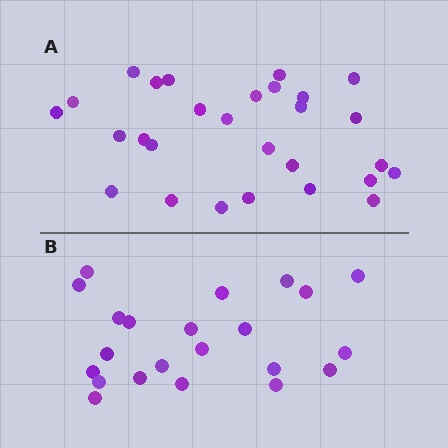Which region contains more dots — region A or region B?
Region A (the top region) has more dots.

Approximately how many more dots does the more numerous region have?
Region A has about 6 more dots than region B.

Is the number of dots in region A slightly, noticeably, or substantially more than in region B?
Region A has noticeably more, but not dramatically so. The ratio is roughly 1.3 to 1.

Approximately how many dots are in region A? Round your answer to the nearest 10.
About 30 dots. (The exact count is 28, which rounds to 30.)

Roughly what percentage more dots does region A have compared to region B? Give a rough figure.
About 25% more.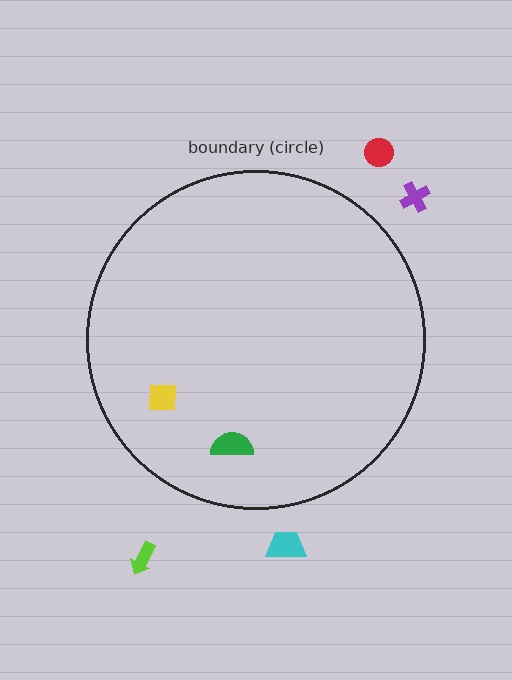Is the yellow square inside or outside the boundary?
Inside.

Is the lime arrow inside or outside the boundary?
Outside.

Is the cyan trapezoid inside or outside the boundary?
Outside.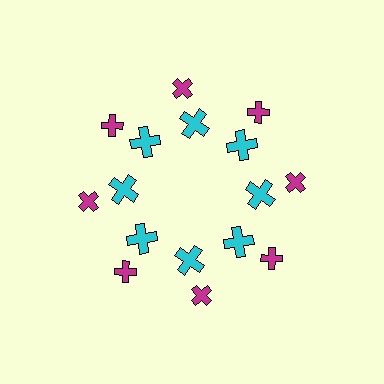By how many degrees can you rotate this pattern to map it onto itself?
The pattern maps onto itself every 45 degrees of rotation.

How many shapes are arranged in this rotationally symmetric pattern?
There are 16 shapes, arranged in 8 groups of 2.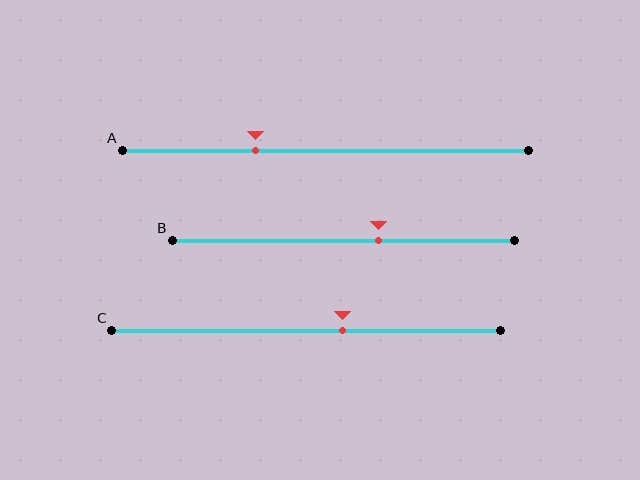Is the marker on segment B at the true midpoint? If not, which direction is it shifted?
No, the marker on segment B is shifted to the right by about 10% of the segment length.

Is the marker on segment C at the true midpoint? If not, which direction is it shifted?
No, the marker on segment C is shifted to the right by about 9% of the segment length.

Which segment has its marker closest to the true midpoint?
Segment C has its marker closest to the true midpoint.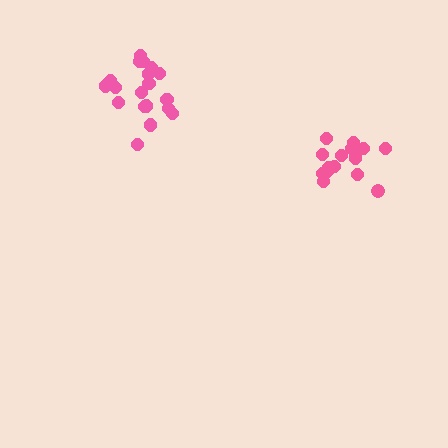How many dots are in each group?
Group 1: 19 dots, Group 2: 15 dots (34 total).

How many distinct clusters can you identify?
There are 2 distinct clusters.